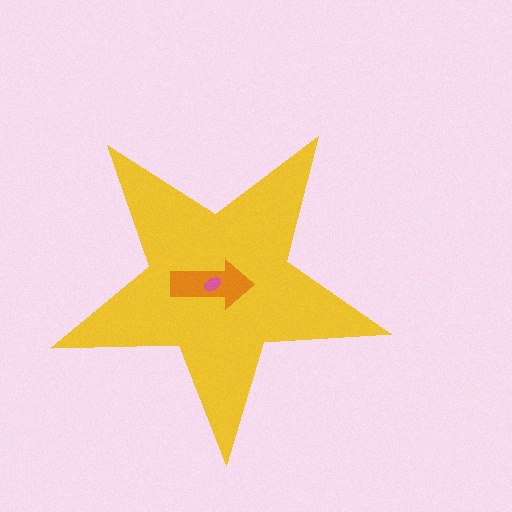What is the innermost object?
The pink ellipse.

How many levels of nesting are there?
3.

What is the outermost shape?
The yellow star.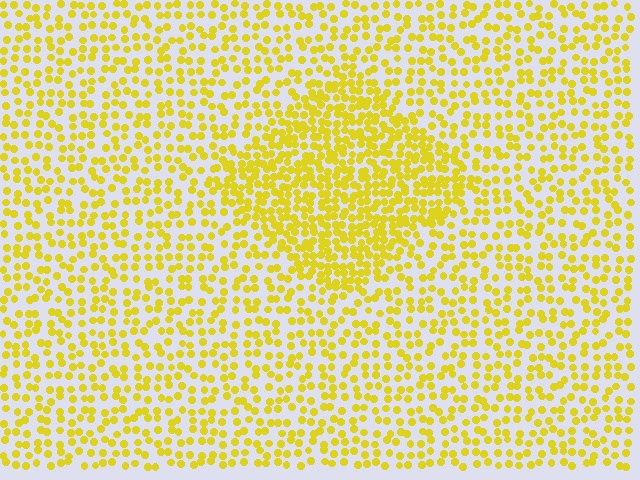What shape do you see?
I see a diamond.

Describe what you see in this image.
The image contains small yellow elements arranged at two different densities. A diamond-shaped region is visible where the elements are more densely packed than the surrounding area.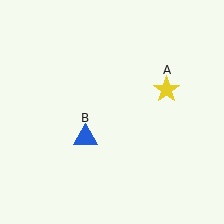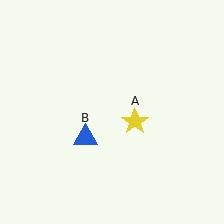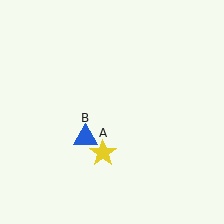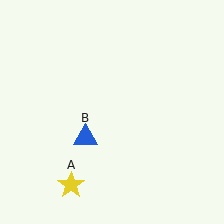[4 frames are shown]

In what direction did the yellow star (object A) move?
The yellow star (object A) moved down and to the left.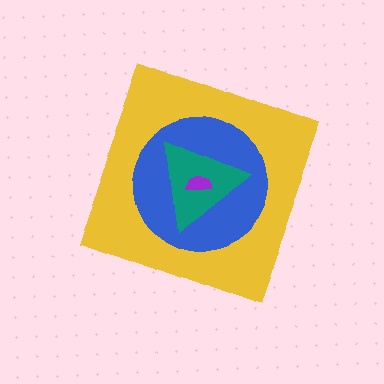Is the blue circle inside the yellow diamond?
Yes.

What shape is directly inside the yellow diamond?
The blue circle.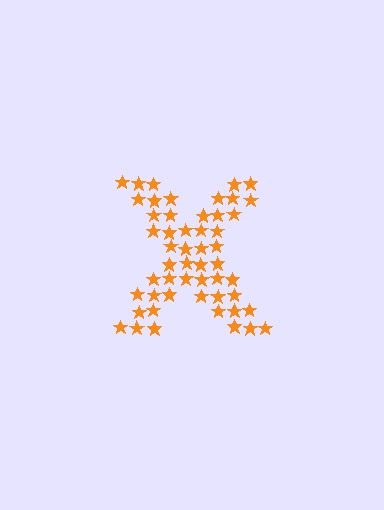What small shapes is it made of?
It is made of small stars.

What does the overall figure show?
The overall figure shows the letter X.